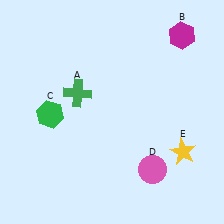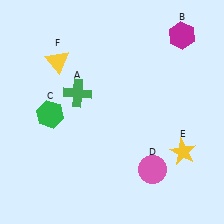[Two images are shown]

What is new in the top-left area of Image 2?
A yellow triangle (F) was added in the top-left area of Image 2.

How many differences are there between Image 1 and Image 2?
There is 1 difference between the two images.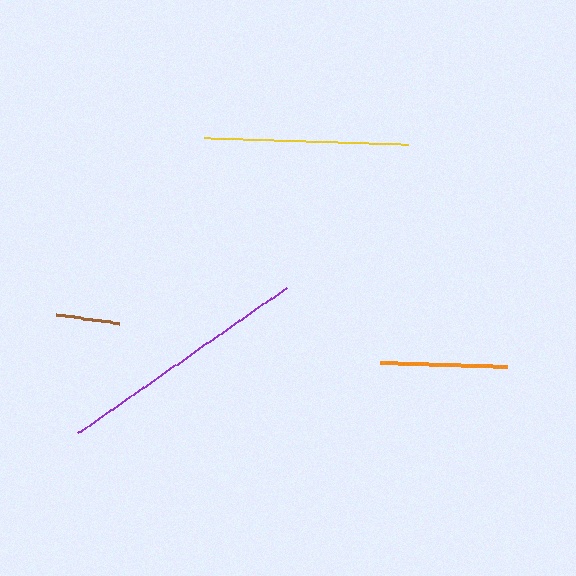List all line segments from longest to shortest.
From longest to shortest: purple, yellow, orange, brown.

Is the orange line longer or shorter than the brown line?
The orange line is longer than the brown line.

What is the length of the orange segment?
The orange segment is approximately 127 pixels long.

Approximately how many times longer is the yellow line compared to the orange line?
The yellow line is approximately 1.6 times the length of the orange line.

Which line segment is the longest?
The purple line is the longest at approximately 254 pixels.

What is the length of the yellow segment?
The yellow segment is approximately 204 pixels long.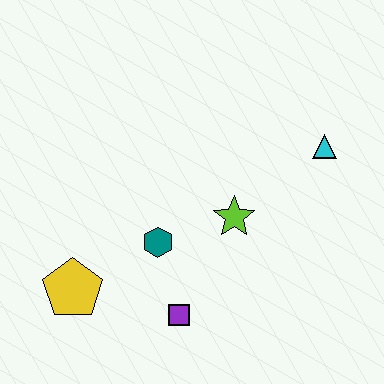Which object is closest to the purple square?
The teal hexagon is closest to the purple square.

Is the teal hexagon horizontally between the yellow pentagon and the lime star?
Yes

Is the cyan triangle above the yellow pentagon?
Yes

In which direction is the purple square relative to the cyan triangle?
The purple square is below the cyan triangle.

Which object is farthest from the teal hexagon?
The cyan triangle is farthest from the teal hexagon.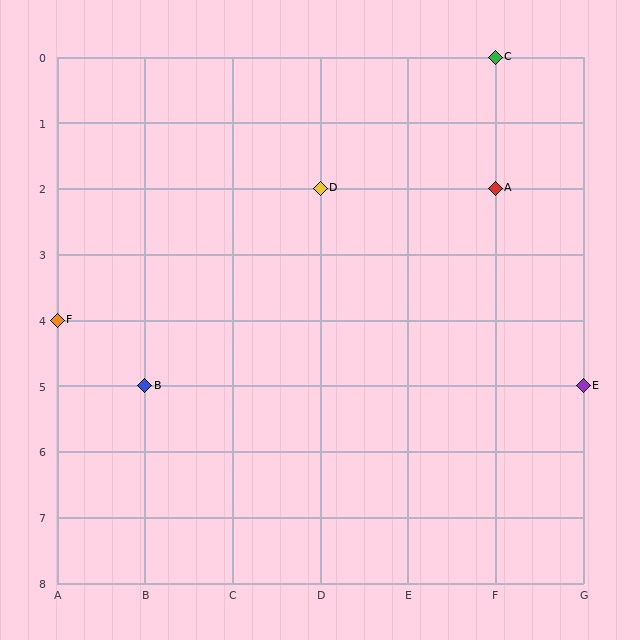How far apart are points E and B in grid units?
Points E and B are 5 columns apart.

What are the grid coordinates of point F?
Point F is at grid coordinates (A, 4).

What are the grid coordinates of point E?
Point E is at grid coordinates (G, 5).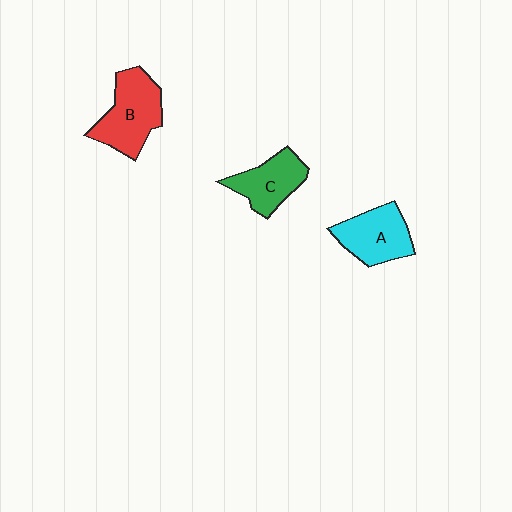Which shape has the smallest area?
Shape C (green).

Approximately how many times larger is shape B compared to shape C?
Approximately 1.3 times.